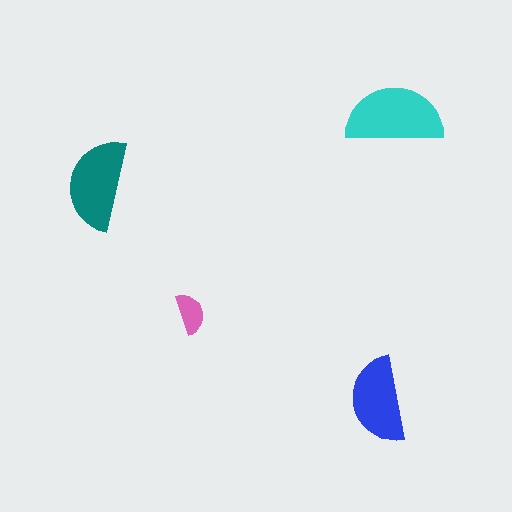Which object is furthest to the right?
The cyan semicircle is rightmost.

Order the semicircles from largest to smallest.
the cyan one, the teal one, the blue one, the pink one.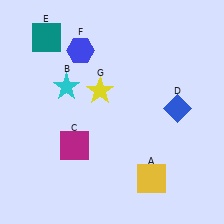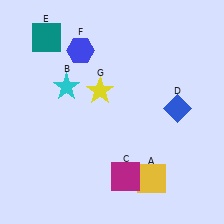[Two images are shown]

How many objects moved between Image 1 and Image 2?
1 object moved between the two images.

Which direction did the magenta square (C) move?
The magenta square (C) moved right.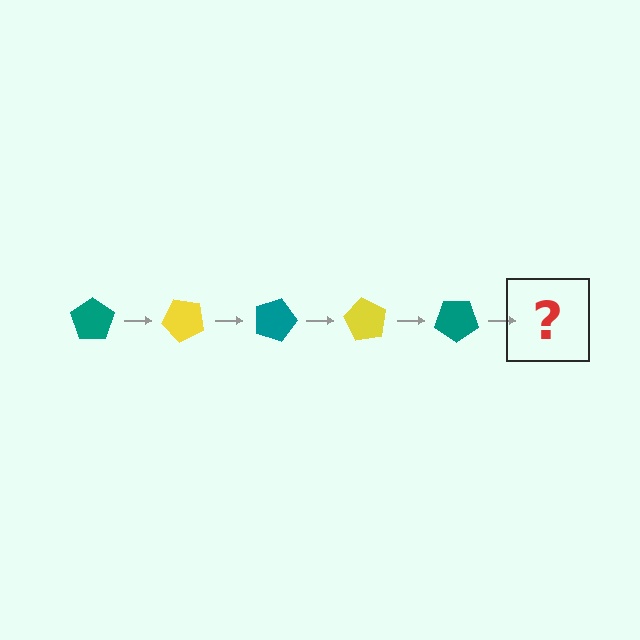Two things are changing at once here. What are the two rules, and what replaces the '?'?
The two rules are that it rotates 45 degrees each step and the color cycles through teal and yellow. The '?' should be a yellow pentagon, rotated 225 degrees from the start.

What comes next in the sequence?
The next element should be a yellow pentagon, rotated 225 degrees from the start.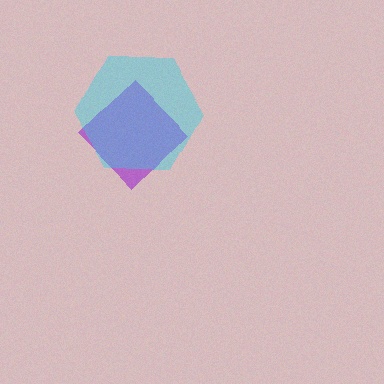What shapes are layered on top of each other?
The layered shapes are: a purple diamond, a cyan hexagon.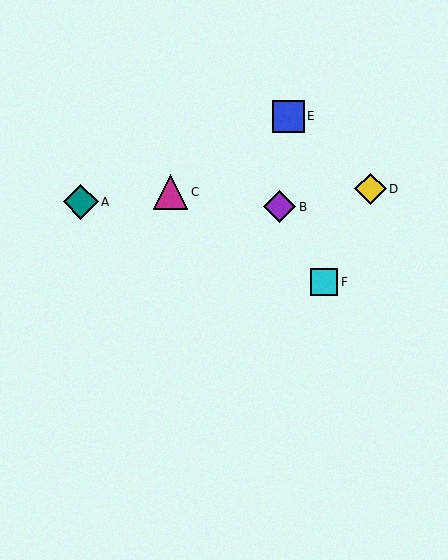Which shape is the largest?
The teal diamond (labeled A) is the largest.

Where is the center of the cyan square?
The center of the cyan square is at (324, 282).